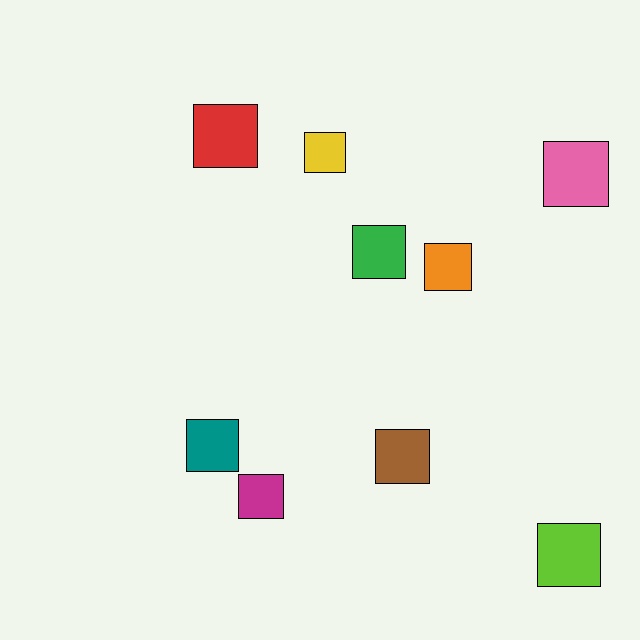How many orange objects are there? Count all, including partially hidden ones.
There is 1 orange object.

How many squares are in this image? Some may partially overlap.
There are 9 squares.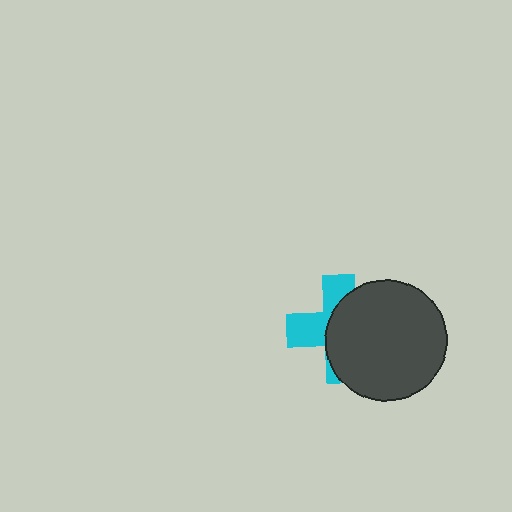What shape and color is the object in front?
The object in front is a dark gray circle.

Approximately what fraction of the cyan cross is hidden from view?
Roughly 60% of the cyan cross is hidden behind the dark gray circle.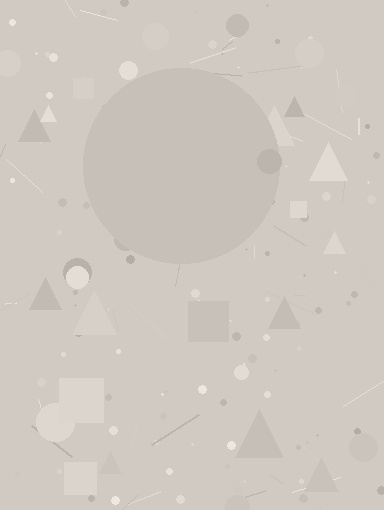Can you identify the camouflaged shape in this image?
The camouflaged shape is a circle.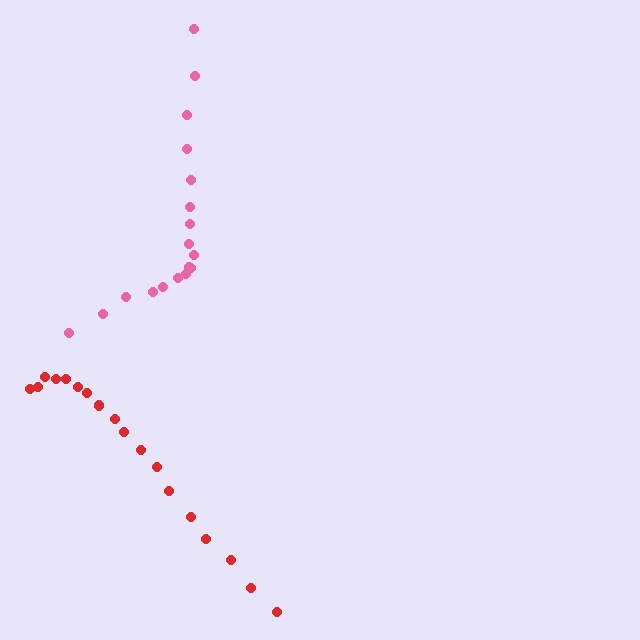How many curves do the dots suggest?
There are 2 distinct paths.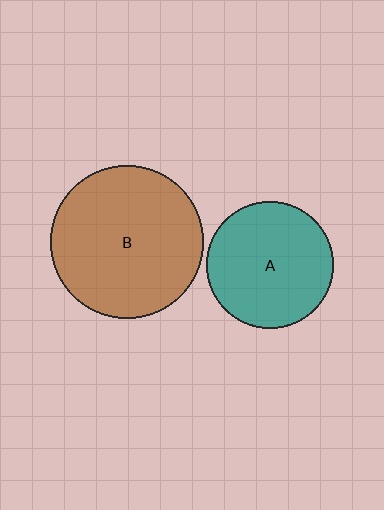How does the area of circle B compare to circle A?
Approximately 1.5 times.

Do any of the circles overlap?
No, none of the circles overlap.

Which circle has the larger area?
Circle B (brown).